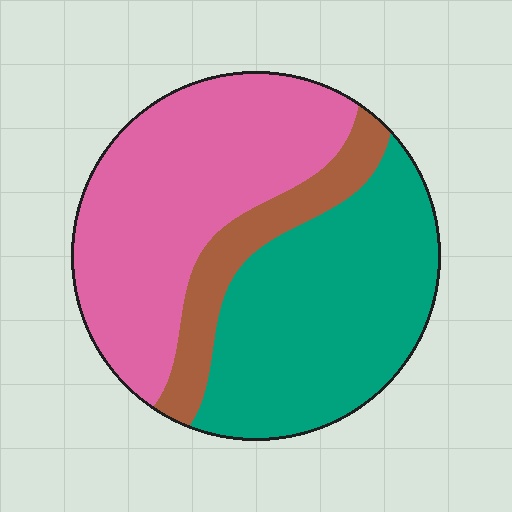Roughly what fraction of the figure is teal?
Teal covers roughly 40% of the figure.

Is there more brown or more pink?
Pink.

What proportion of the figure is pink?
Pink takes up between a third and a half of the figure.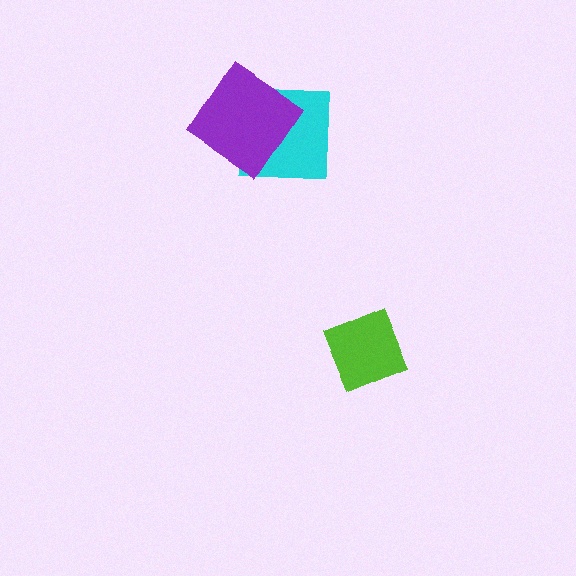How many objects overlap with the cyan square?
1 object overlaps with the cyan square.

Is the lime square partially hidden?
No, no other shape covers it.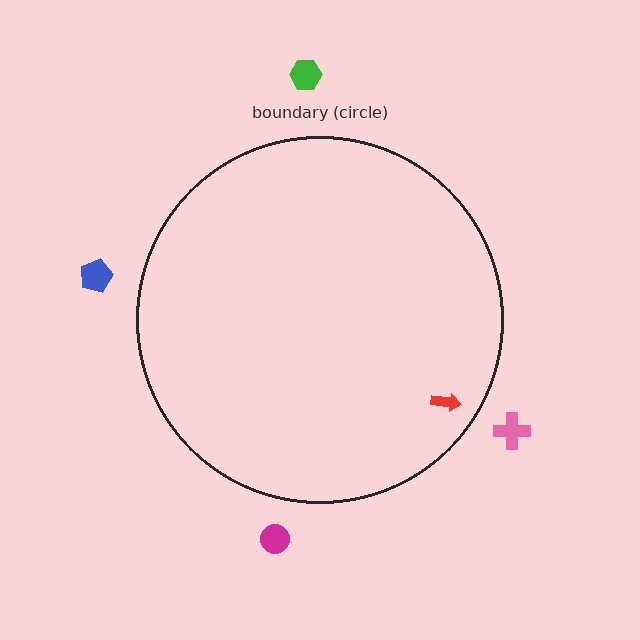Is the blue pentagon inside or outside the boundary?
Outside.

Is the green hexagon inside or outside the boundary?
Outside.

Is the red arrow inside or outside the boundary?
Inside.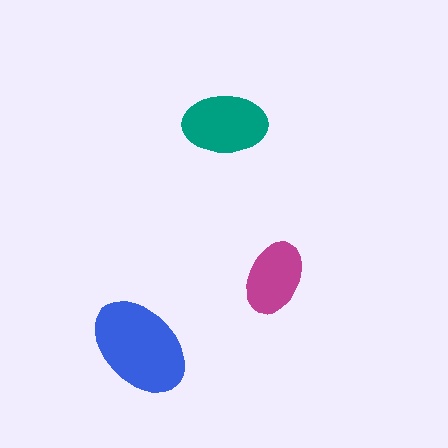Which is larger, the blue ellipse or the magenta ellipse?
The blue one.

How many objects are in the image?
There are 3 objects in the image.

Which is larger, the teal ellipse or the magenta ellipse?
The teal one.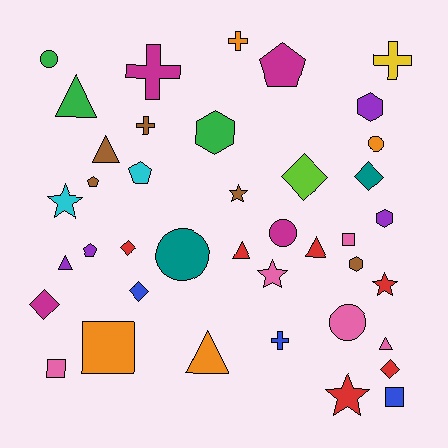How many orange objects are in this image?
There are 4 orange objects.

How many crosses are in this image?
There are 5 crosses.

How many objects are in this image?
There are 40 objects.